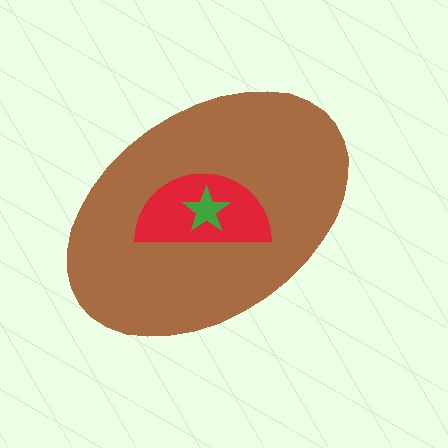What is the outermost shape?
The brown ellipse.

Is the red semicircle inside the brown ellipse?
Yes.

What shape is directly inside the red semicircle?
The green star.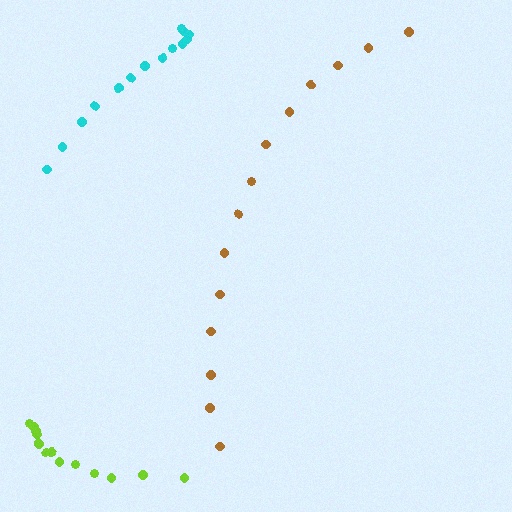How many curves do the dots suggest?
There are 3 distinct paths.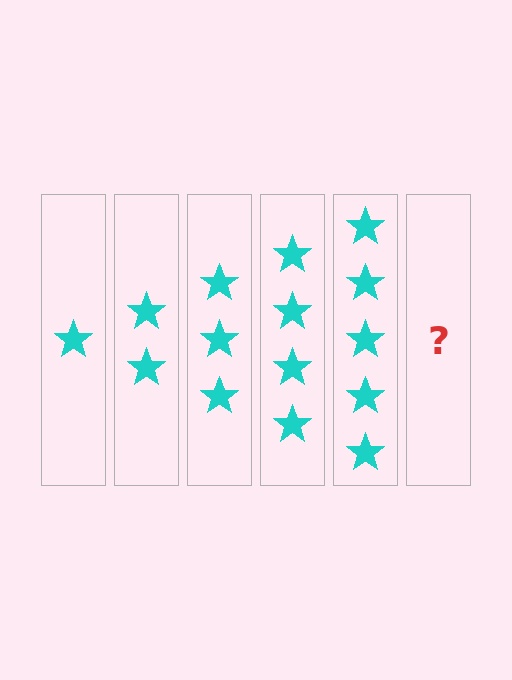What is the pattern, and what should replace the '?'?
The pattern is that each step adds one more star. The '?' should be 6 stars.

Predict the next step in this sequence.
The next step is 6 stars.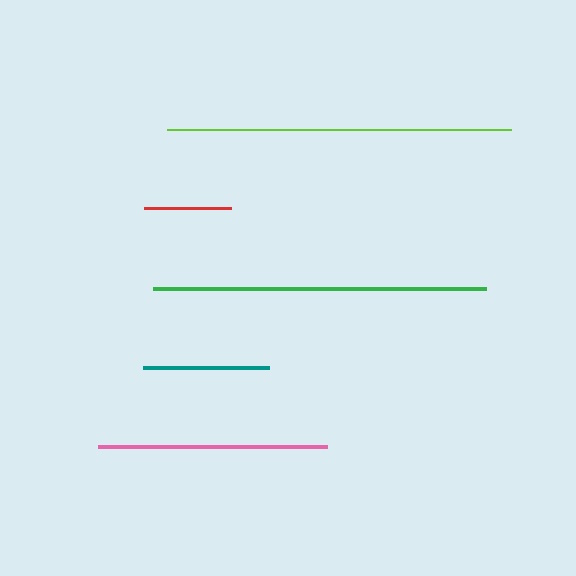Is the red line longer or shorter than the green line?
The green line is longer than the red line.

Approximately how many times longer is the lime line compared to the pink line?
The lime line is approximately 1.5 times the length of the pink line.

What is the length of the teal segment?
The teal segment is approximately 126 pixels long.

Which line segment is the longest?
The lime line is the longest at approximately 344 pixels.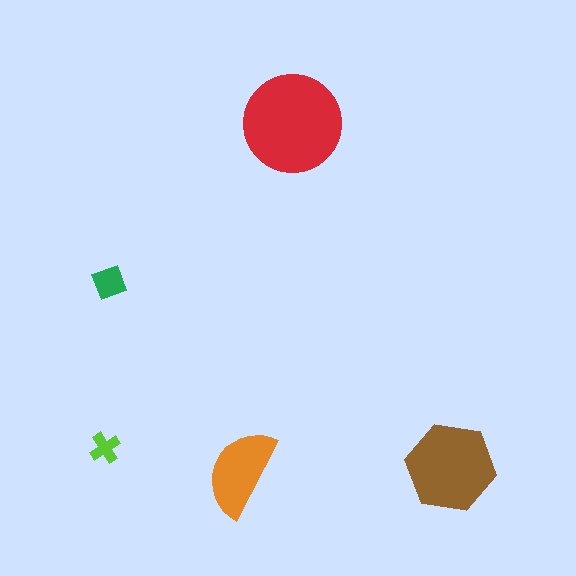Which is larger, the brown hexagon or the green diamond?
The brown hexagon.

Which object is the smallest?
The lime cross.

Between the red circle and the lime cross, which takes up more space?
The red circle.